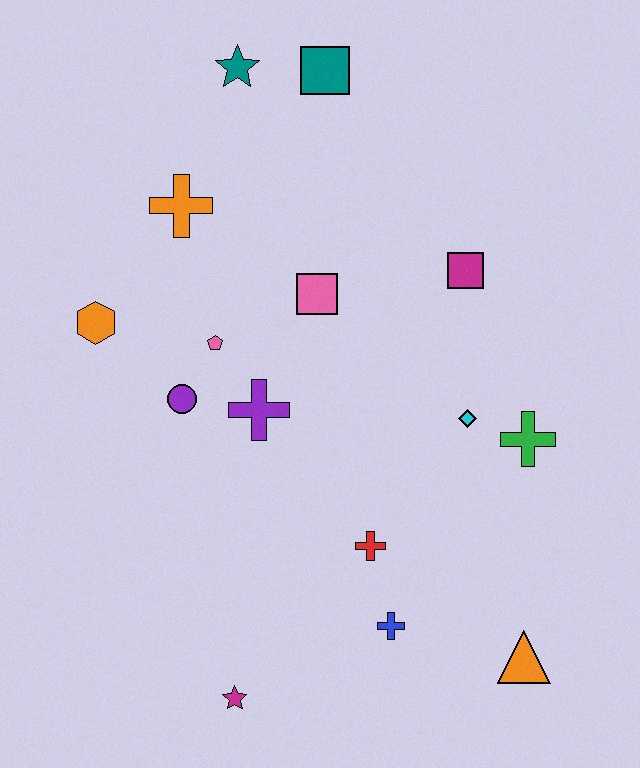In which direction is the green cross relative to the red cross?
The green cross is to the right of the red cross.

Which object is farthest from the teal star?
The orange triangle is farthest from the teal star.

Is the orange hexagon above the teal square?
No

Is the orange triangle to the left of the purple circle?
No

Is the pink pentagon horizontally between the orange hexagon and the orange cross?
No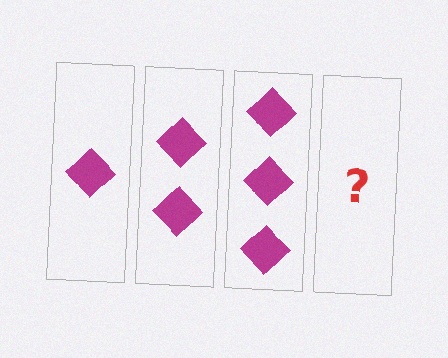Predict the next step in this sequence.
The next step is 4 diamonds.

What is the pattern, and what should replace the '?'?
The pattern is that each step adds one more diamond. The '?' should be 4 diamonds.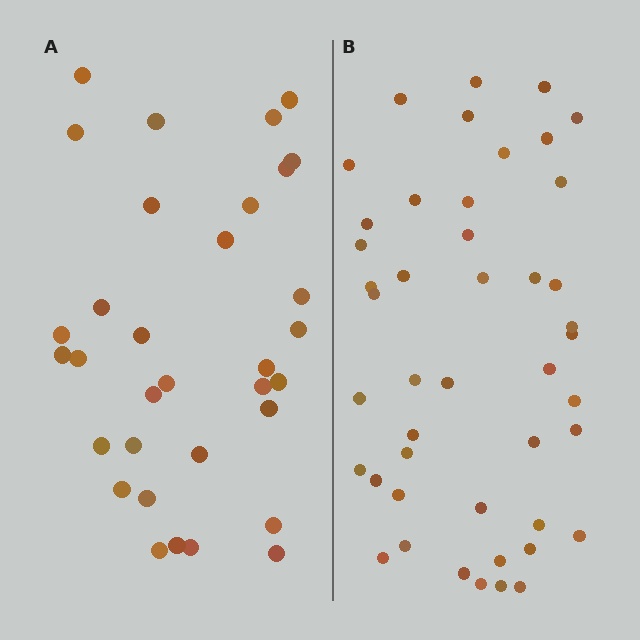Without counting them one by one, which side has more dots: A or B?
Region B (the right region) has more dots.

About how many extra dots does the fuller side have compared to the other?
Region B has roughly 12 or so more dots than region A.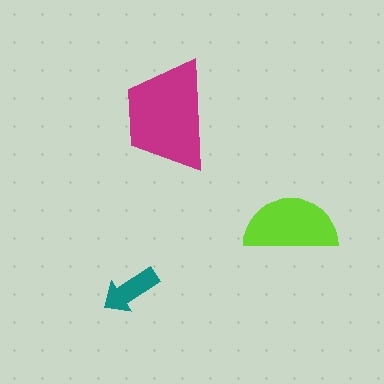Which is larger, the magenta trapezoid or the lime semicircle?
The magenta trapezoid.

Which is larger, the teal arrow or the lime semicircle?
The lime semicircle.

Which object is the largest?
The magenta trapezoid.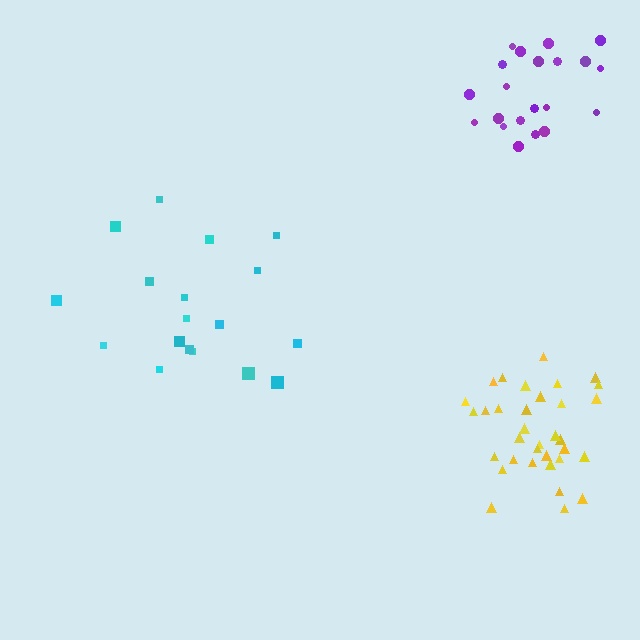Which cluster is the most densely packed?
Yellow.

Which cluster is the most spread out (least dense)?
Cyan.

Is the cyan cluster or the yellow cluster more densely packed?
Yellow.